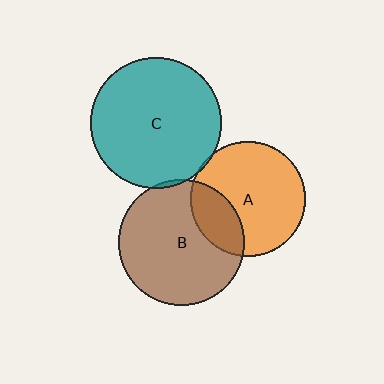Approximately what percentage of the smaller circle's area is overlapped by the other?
Approximately 25%.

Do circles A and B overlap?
Yes.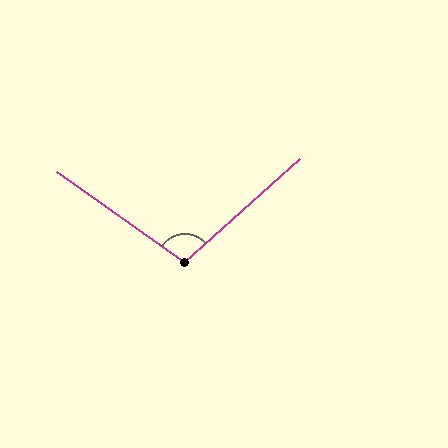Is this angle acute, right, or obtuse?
It is obtuse.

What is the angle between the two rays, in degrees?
Approximately 103 degrees.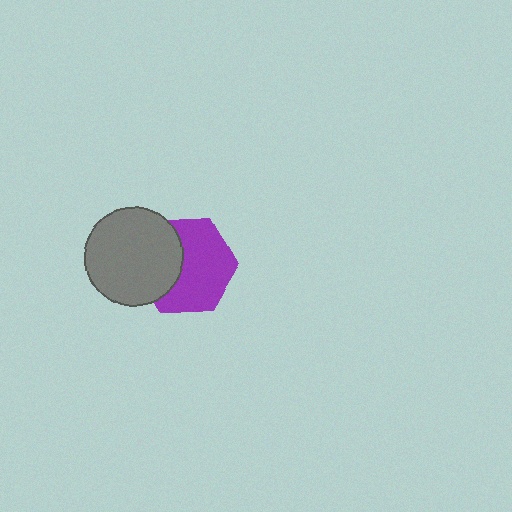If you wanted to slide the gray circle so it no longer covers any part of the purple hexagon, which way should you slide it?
Slide it left — that is the most direct way to separate the two shapes.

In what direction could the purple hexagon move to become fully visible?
The purple hexagon could move right. That would shift it out from behind the gray circle entirely.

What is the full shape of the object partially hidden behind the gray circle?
The partially hidden object is a purple hexagon.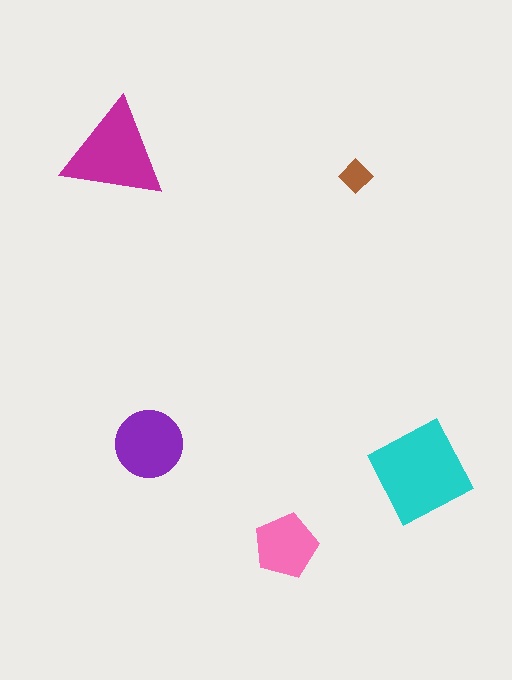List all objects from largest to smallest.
The cyan square, the magenta triangle, the purple circle, the pink pentagon, the brown diamond.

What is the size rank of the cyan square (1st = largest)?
1st.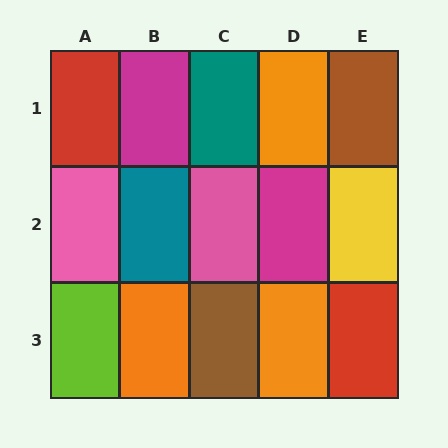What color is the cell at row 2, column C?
Pink.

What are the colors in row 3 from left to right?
Lime, orange, brown, orange, red.